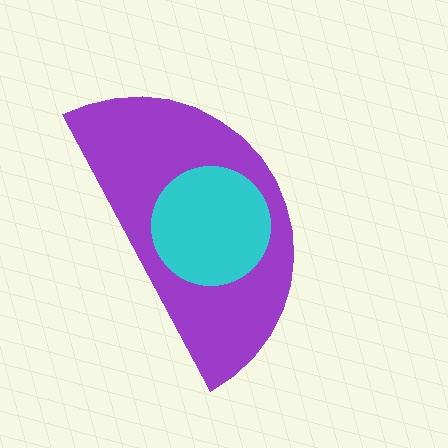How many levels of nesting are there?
2.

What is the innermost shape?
The cyan circle.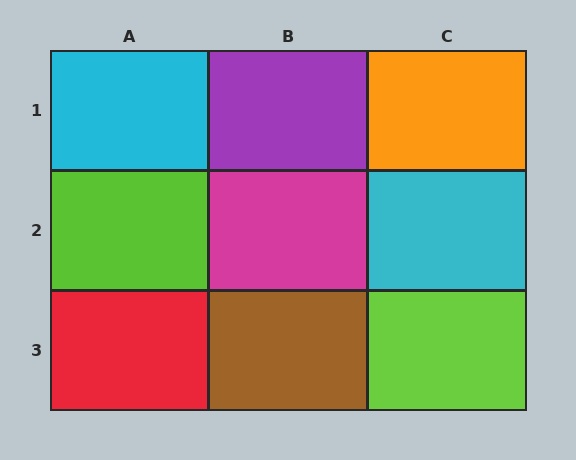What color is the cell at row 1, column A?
Cyan.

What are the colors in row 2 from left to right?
Lime, magenta, cyan.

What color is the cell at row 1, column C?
Orange.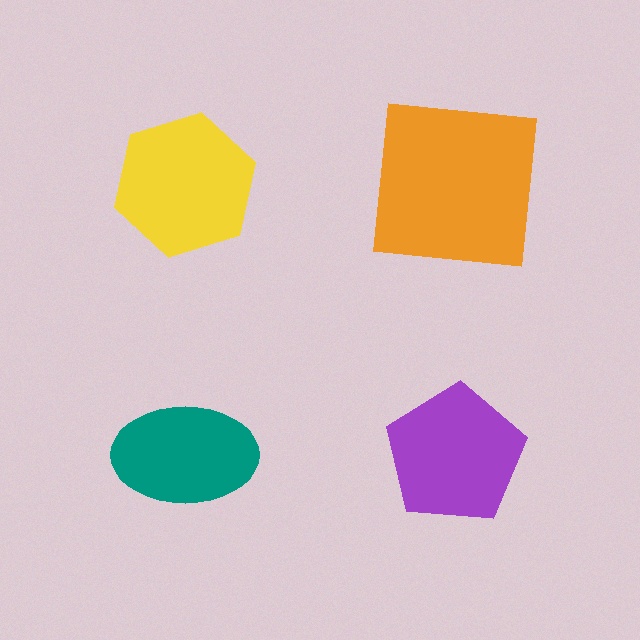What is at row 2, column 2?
A purple pentagon.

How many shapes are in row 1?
2 shapes.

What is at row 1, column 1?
A yellow hexagon.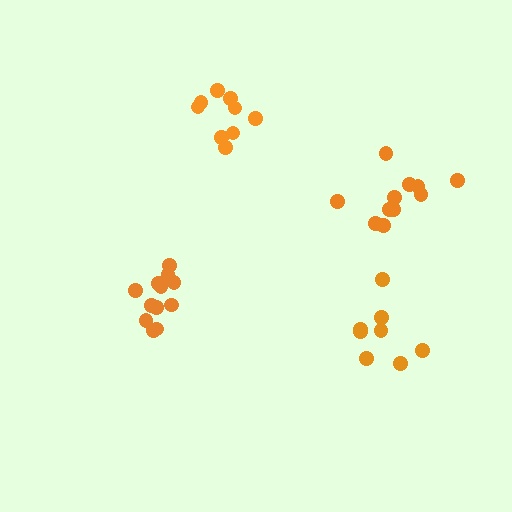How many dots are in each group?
Group 1: 9 dots, Group 2: 11 dots, Group 3: 8 dots, Group 4: 12 dots (40 total).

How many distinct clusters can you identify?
There are 4 distinct clusters.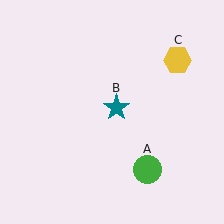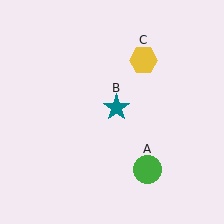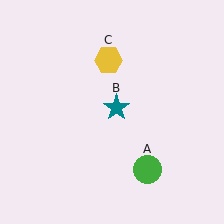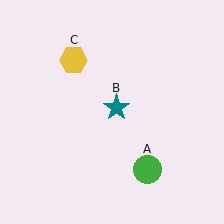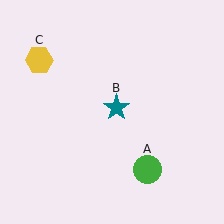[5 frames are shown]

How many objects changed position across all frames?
1 object changed position: yellow hexagon (object C).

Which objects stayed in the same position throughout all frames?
Green circle (object A) and teal star (object B) remained stationary.